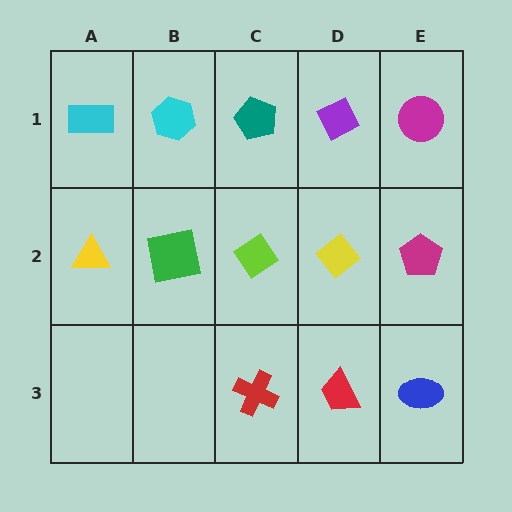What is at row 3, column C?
A red cross.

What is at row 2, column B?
A green square.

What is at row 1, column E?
A magenta circle.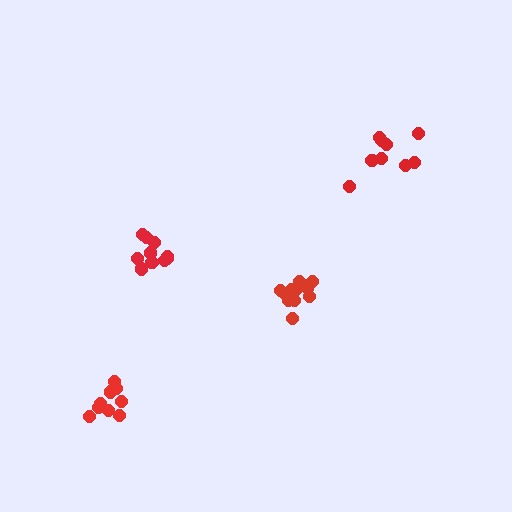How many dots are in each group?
Group 1: 9 dots, Group 2: 10 dots, Group 3: 11 dots, Group 4: 9 dots (39 total).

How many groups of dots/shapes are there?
There are 4 groups.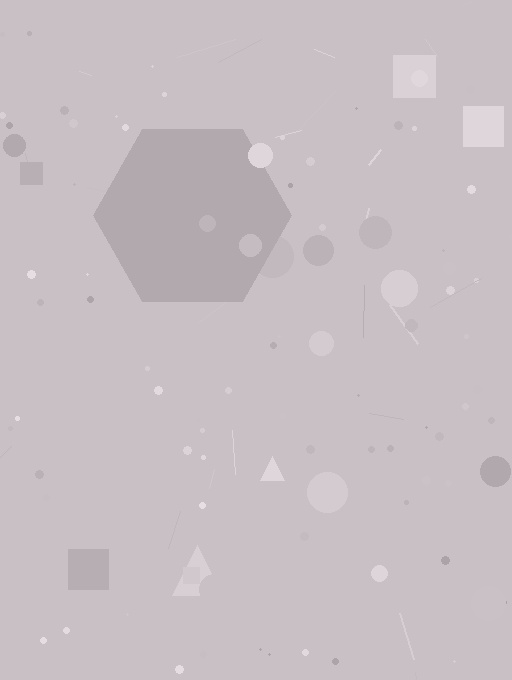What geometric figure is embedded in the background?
A hexagon is embedded in the background.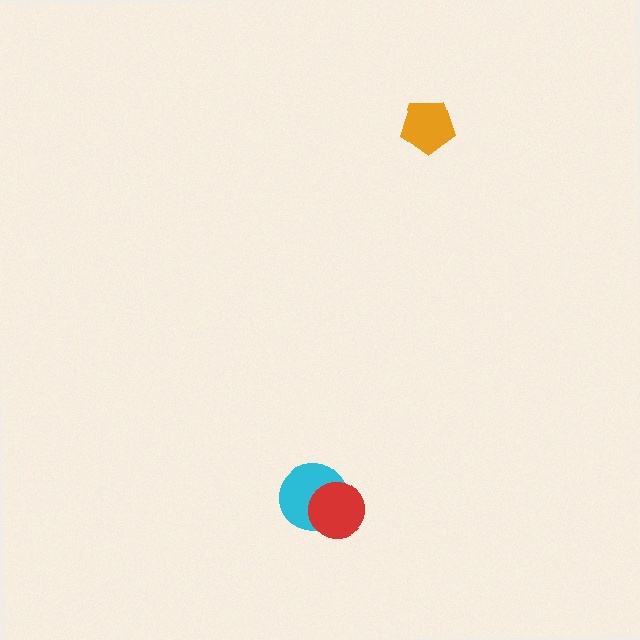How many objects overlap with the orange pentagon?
0 objects overlap with the orange pentagon.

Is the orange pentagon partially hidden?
No, no other shape covers it.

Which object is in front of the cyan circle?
The red circle is in front of the cyan circle.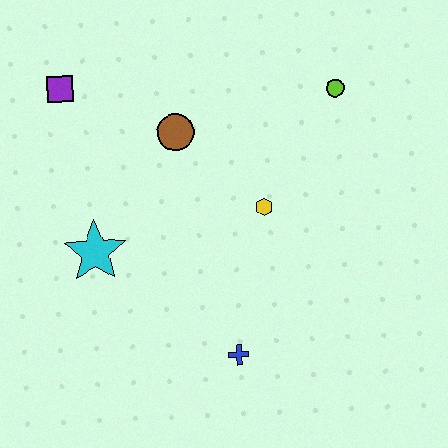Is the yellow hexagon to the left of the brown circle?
No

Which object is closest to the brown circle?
The yellow hexagon is closest to the brown circle.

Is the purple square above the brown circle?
Yes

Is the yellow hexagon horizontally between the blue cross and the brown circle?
No